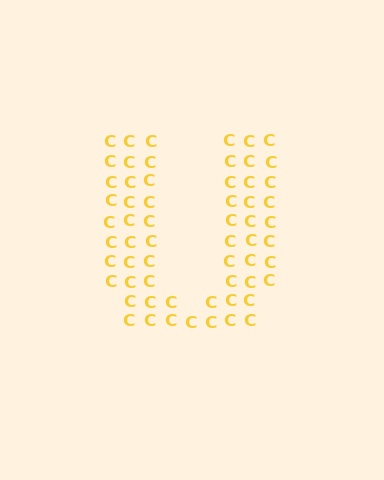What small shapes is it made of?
It is made of small letter C's.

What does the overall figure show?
The overall figure shows the letter U.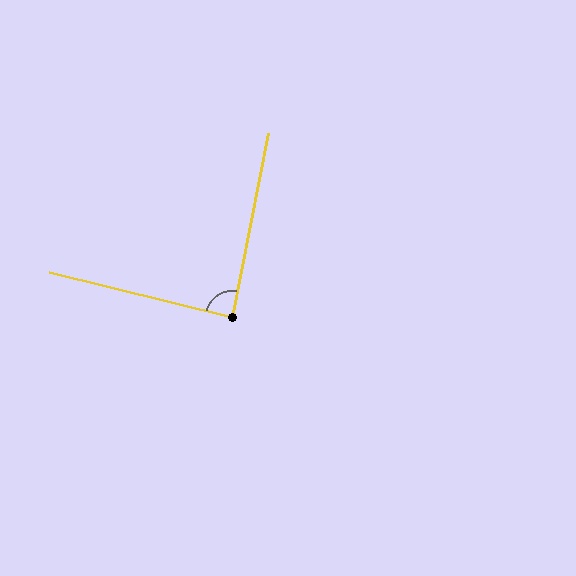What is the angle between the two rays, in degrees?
Approximately 88 degrees.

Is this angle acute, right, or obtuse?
It is approximately a right angle.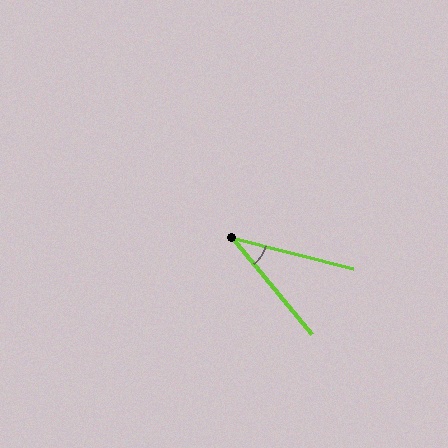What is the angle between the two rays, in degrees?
Approximately 36 degrees.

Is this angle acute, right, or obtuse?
It is acute.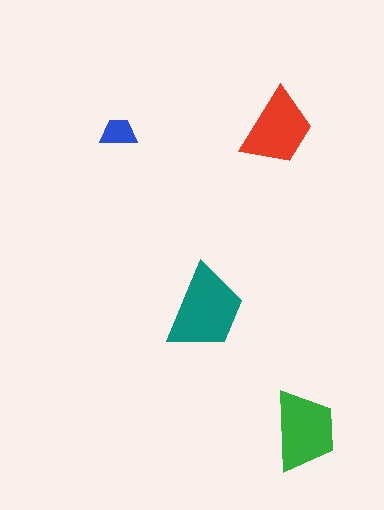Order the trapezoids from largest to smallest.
the teal one, the green one, the red one, the blue one.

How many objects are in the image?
There are 4 objects in the image.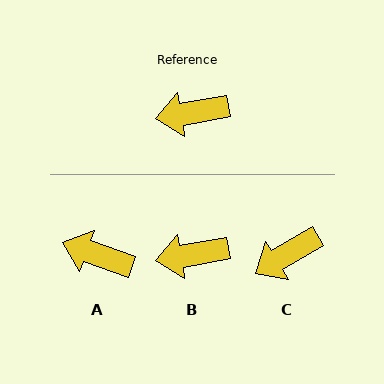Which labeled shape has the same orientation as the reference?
B.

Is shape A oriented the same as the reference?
No, it is off by about 29 degrees.